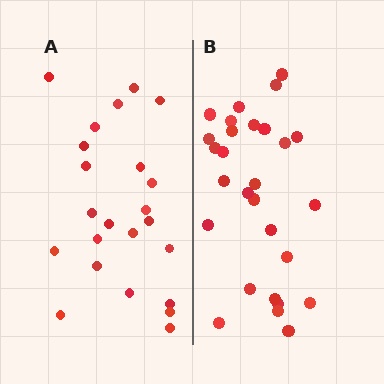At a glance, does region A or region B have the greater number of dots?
Region B (the right region) has more dots.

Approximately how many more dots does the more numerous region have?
Region B has about 5 more dots than region A.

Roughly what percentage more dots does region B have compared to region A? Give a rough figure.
About 20% more.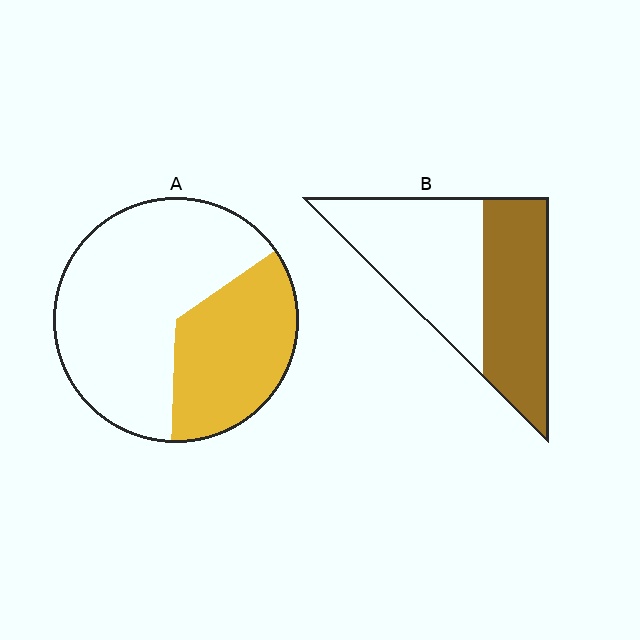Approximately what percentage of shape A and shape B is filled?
A is approximately 35% and B is approximately 45%.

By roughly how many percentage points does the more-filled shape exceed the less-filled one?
By roughly 10 percentage points (B over A).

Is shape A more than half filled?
No.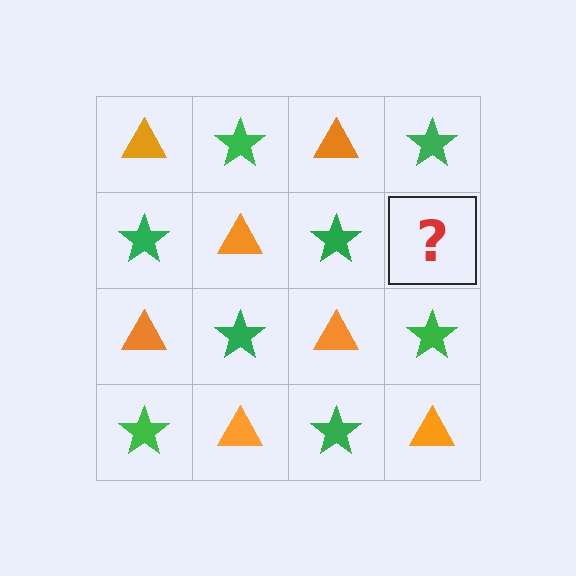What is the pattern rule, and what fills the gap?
The rule is that it alternates orange triangle and green star in a checkerboard pattern. The gap should be filled with an orange triangle.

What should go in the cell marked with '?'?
The missing cell should contain an orange triangle.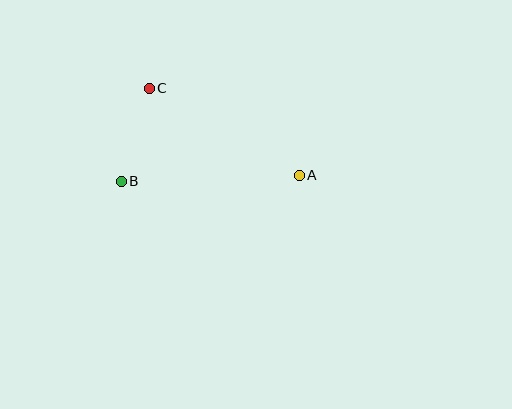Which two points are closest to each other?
Points B and C are closest to each other.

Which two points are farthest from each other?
Points A and B are farthest from each other.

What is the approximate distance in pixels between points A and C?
The distance between A and C is approximately 174 pixels.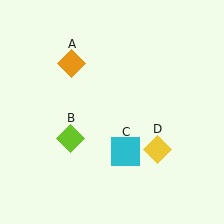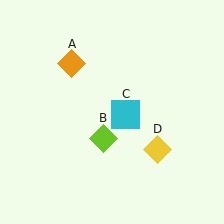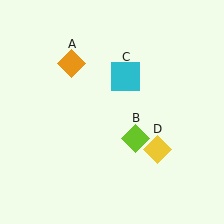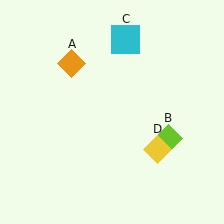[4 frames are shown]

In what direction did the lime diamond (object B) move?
The lime diamond (object B) moved right.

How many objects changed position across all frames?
2 objects changed position: lime diamond (object B), cyan square (object C).